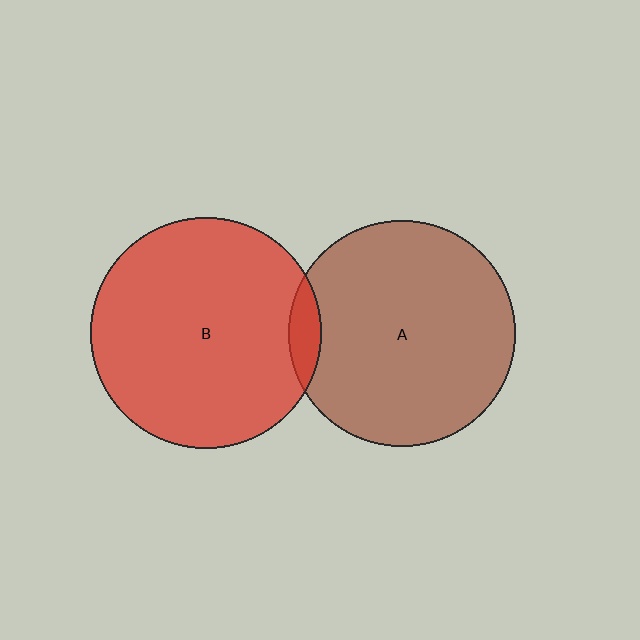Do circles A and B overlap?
Yes.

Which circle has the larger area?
Circle B (red).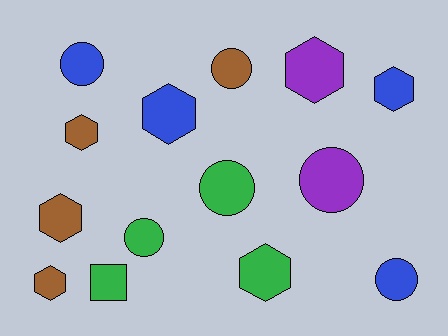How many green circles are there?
There are 2 green circles.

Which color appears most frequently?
Brown, with 4 objects.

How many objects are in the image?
There are 14 objects.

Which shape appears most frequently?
Hexagon, with 7 objects.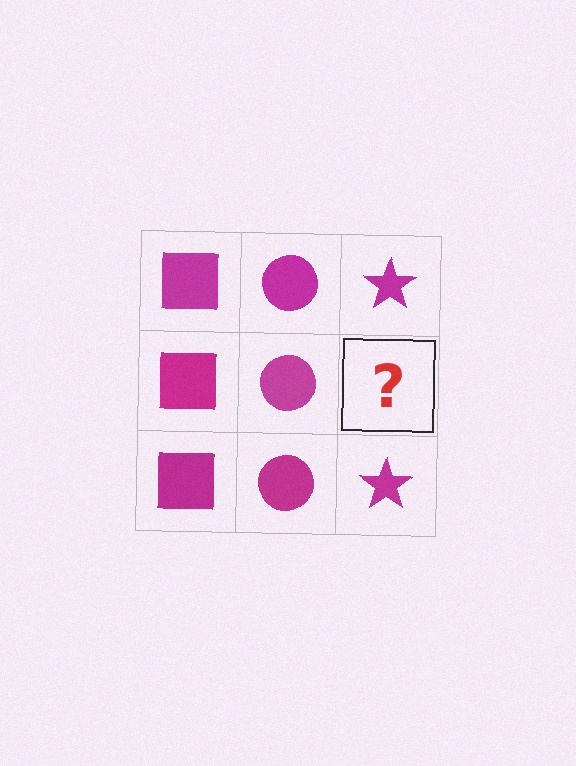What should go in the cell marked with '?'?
The missing cell should contain a magenta star.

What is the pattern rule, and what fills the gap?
The rule is that each column has a consistent shape. The gap should be filled with a magenta star.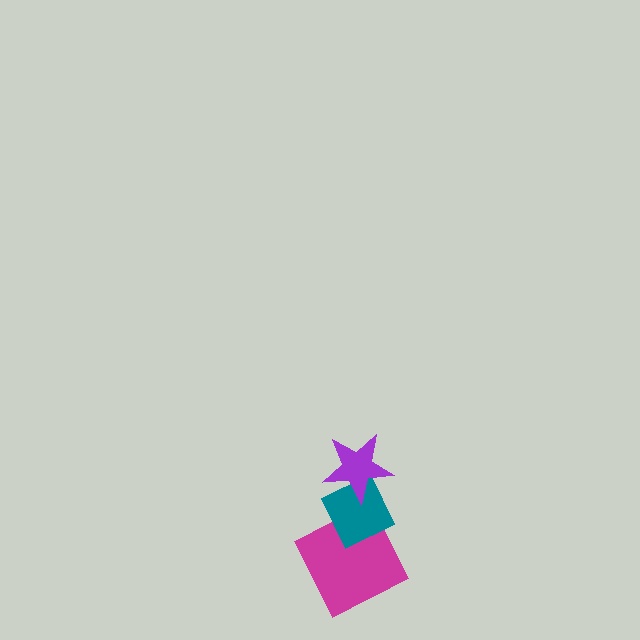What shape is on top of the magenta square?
The teal diamond is on top of the magenta square.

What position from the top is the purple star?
The purple star is 1st from the top.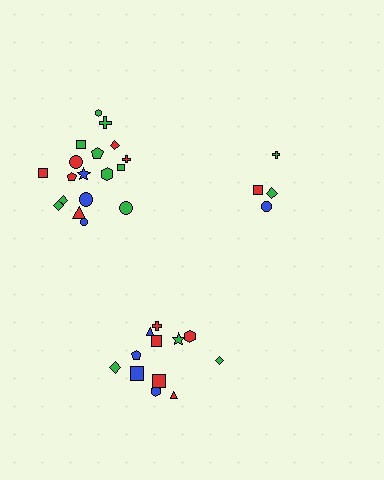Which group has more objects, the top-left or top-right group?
The top-left group.